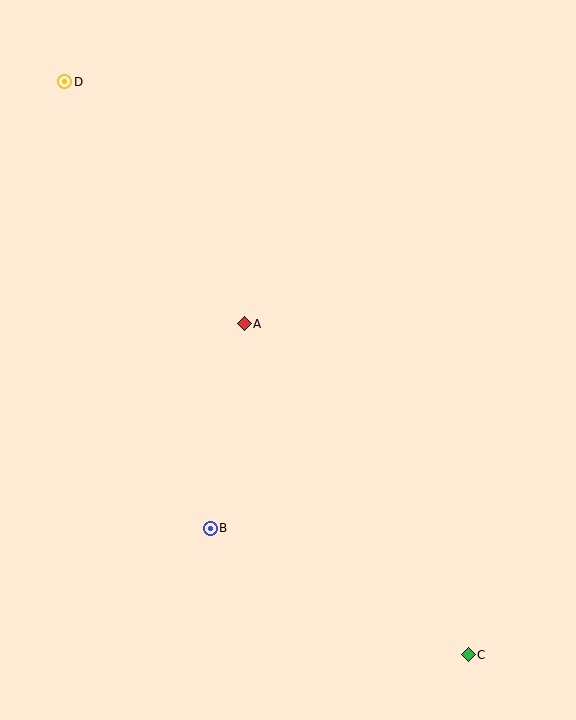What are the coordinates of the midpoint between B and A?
The midpoint between B and A is at (227, 426).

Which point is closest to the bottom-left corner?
Point B is closest to the bottom-left corner.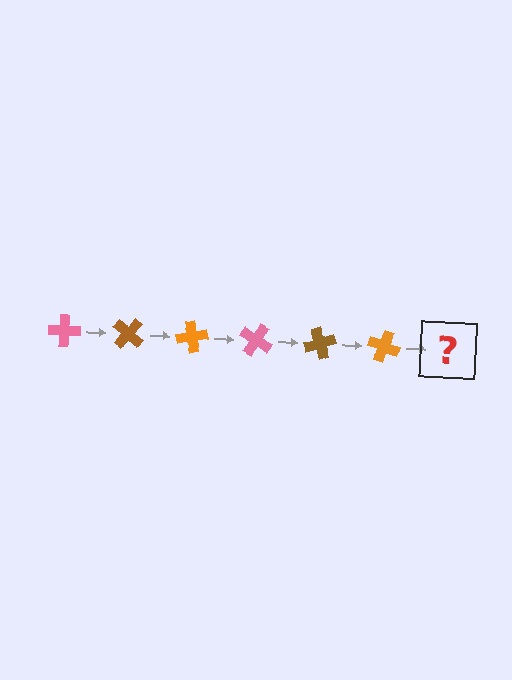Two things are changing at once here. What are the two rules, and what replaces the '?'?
The two rules are that it rotates 40 degrees each step and the color cycles through pink, brown, and orange. The '?' should be a pink cross, rotated 240 degrees from the start.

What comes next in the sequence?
The next element should be a pink cross, rotated 240 degrees from the start.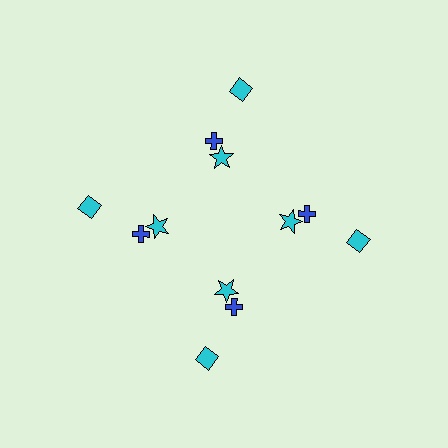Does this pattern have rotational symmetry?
Yes, this pattern has 4-fold rotational symmetry. It looks the same after rotating 90 degrees around the center.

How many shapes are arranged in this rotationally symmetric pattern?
There are 12 shapes, arranged in 4 groups of 3.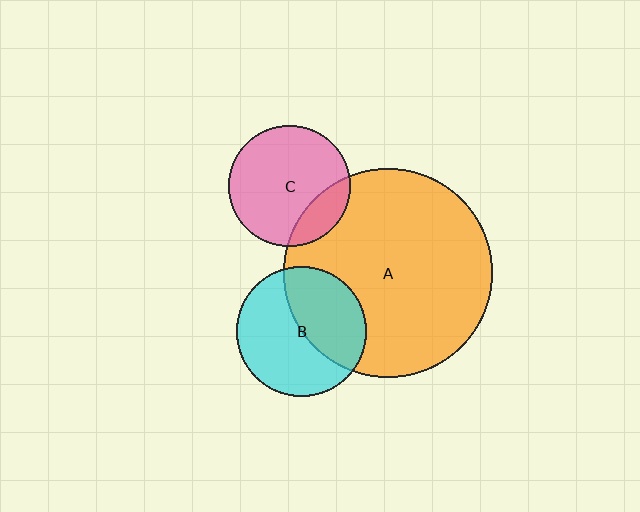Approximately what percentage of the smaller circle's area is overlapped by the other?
Approximately 45%.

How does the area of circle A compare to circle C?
Approximately 3.0 times.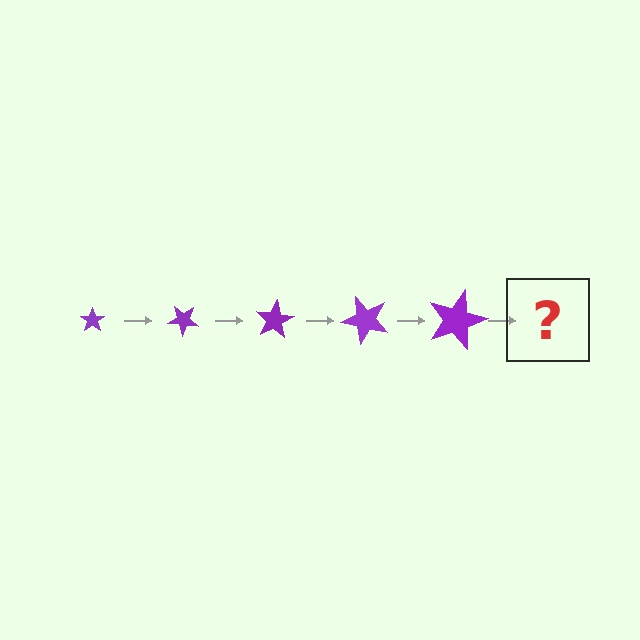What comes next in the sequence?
The next element should be a star, larger than the previous one and rotated 200 degrees from the start.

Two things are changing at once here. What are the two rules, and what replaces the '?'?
The two rules are that the star grows larger each step and it rotates 40 degrees each step. The '?' should be a star, larger than the previous one and rotated 200 degrees from the start.